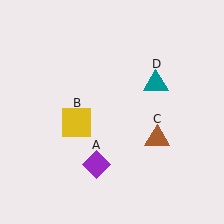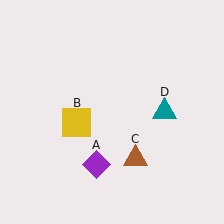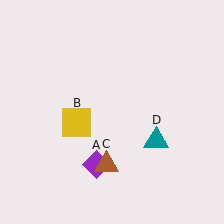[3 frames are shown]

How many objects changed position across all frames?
2 objects changed position: brown triangle (object C), teal triangle (object D).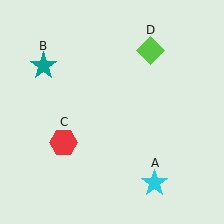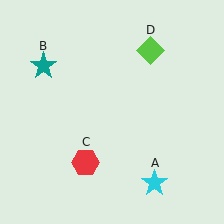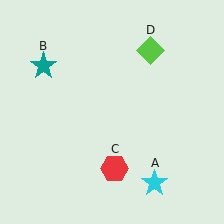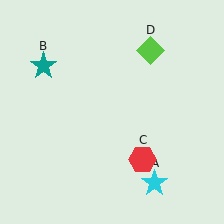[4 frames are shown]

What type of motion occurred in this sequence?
The red hexagon (object C) rotated counterclockwise around the center of the scene.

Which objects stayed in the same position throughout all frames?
Cyan star (object A) and teal star (object B) and lime diamond (object D) remained stationary.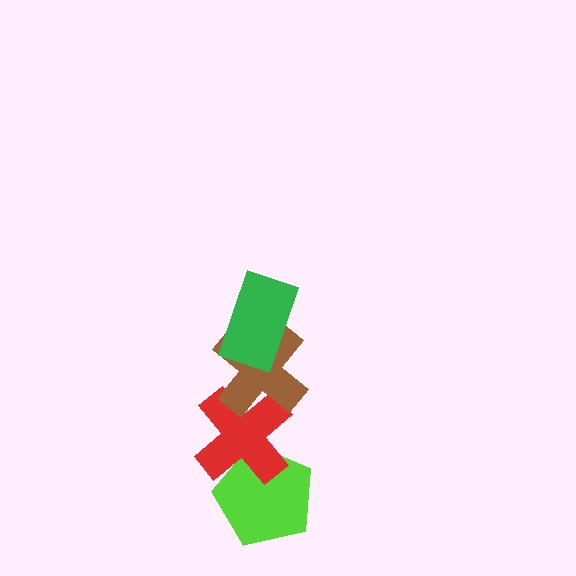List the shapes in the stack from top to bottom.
From top to bottom: the green rectangle, the brown cross, the red cross, the lime pentagon.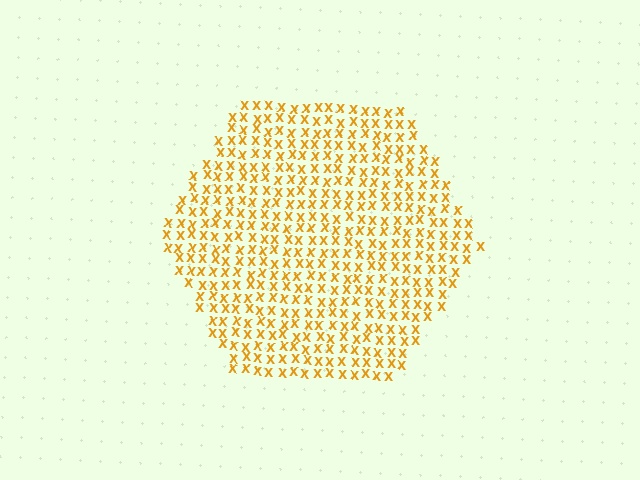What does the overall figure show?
The overall figure shows a hexagon.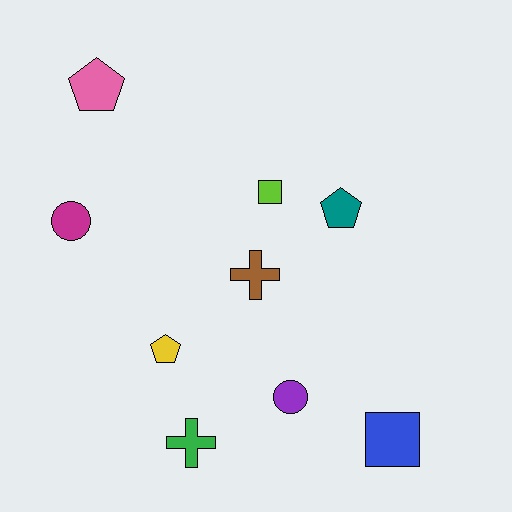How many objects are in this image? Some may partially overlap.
There are 9 objects.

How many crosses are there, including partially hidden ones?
There are 2 crosses.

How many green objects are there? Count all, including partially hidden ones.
There is 1 green object.